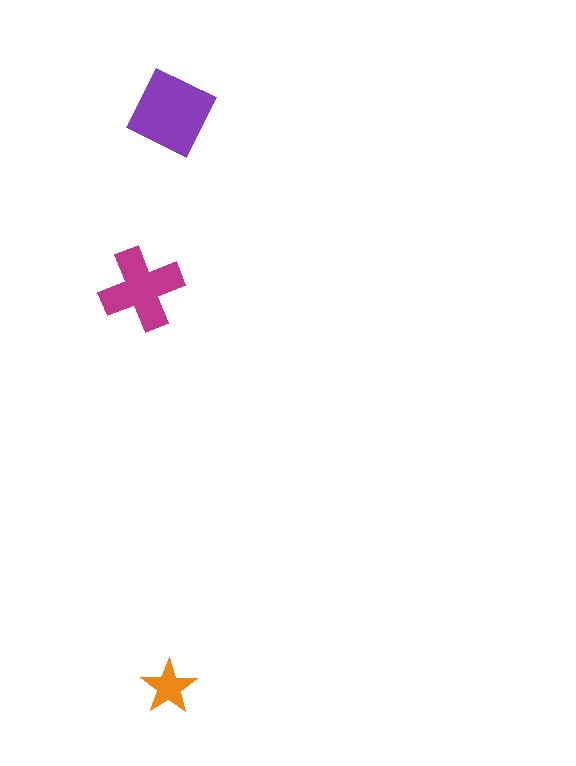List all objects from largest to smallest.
The purple diamond, the magenta cross, the orange star.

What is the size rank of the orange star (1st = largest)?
3rd.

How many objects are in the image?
There are 3 objects in the image.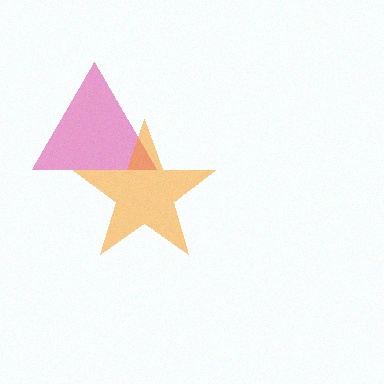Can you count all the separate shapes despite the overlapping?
Yes, there are 2 separate shapes.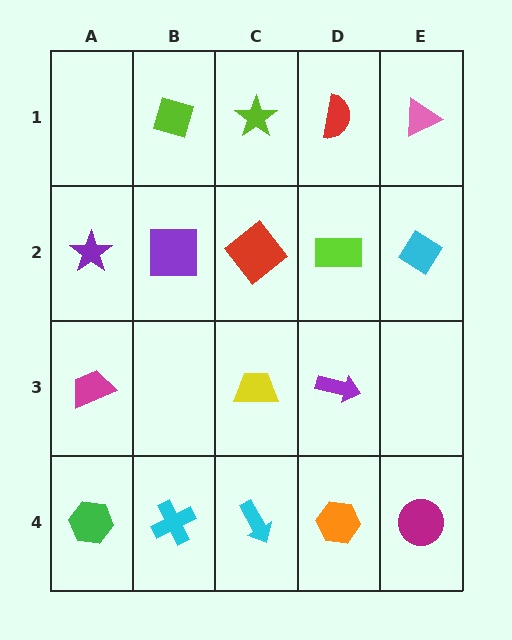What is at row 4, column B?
A cyan cross.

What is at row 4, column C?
A cyan arrow.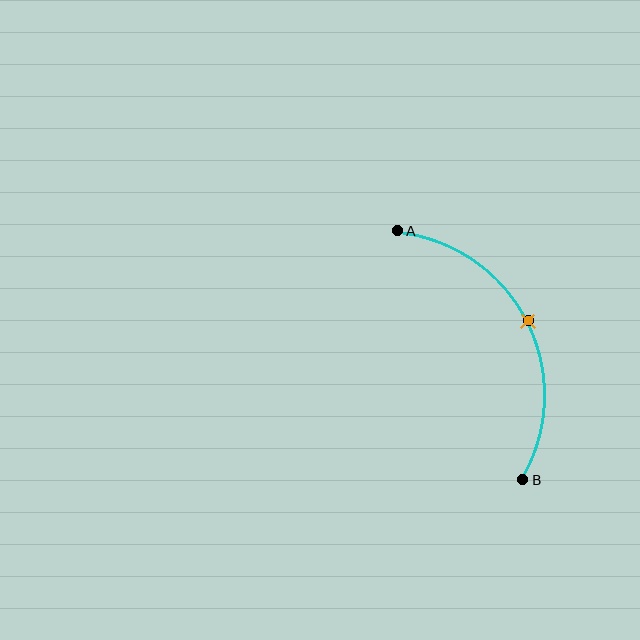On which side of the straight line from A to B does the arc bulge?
The arc bulges to the right of the straight line connecting A and B.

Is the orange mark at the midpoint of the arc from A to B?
Yes. The orange mark lies on the arc at equal arc-length from both A and B — it is the arc midpoint.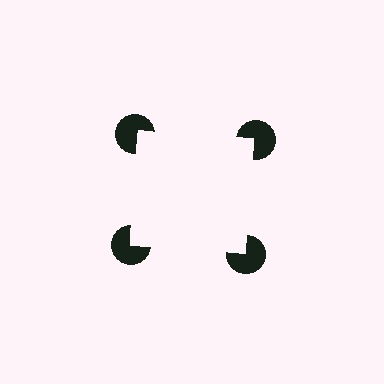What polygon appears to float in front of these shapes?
An illusory square — its edges are inferred from the aligned wedge cuts in the pac-man discs, not physically drawn.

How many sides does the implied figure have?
4 sides.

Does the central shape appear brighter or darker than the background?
It typically appears slightly brighter than the background, even though no actual brightness change is drawn.